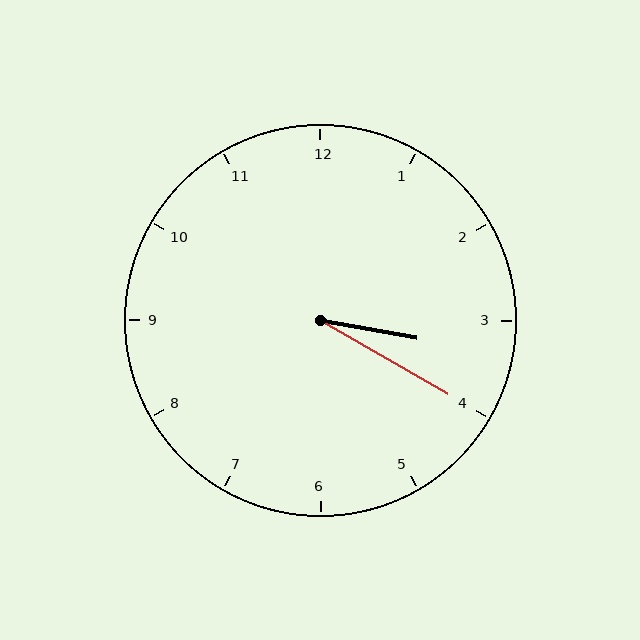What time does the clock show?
3:20.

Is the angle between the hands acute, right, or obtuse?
It is acute.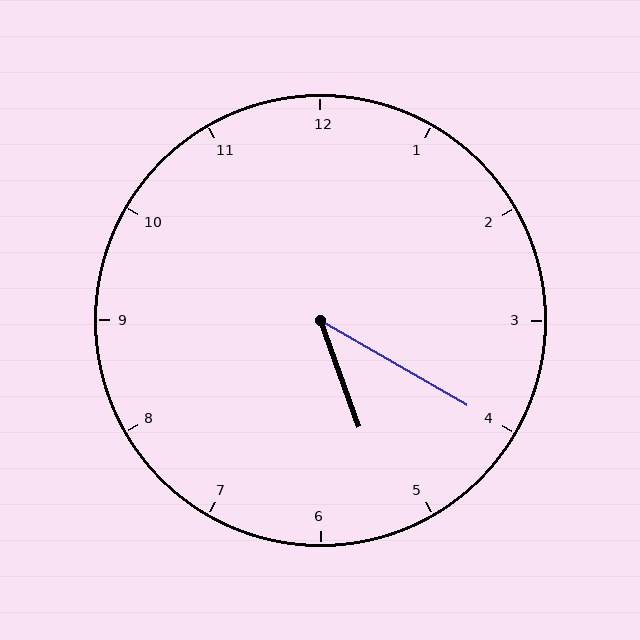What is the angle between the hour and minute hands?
Approximately 40 degrees.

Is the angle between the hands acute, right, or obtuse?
It is acute.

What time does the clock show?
5:20.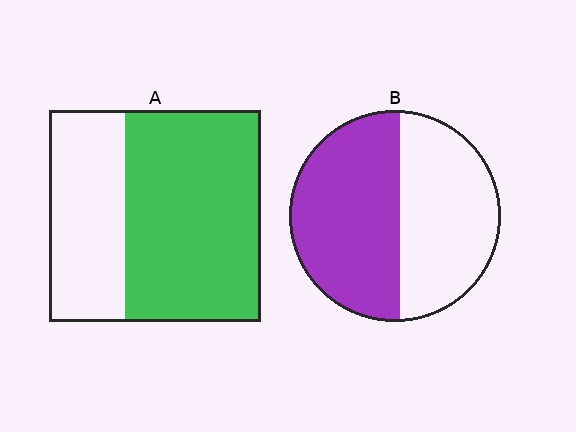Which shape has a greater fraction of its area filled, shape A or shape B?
Shape A.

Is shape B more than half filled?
Roughly half.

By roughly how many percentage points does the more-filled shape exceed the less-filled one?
By roughly 10 percentage points (A over B).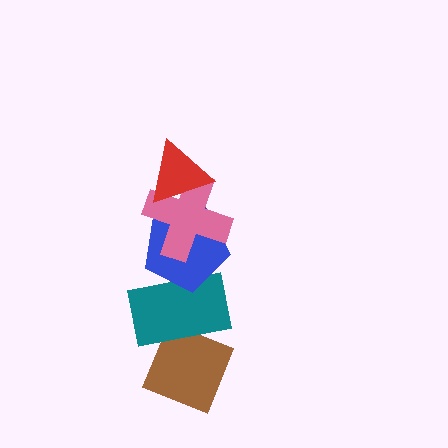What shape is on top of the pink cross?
The red triangle is on top of the pink cross.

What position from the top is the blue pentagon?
The blue pentagon is 3rd from the top.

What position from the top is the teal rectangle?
The teal rectangle is 4th from the top.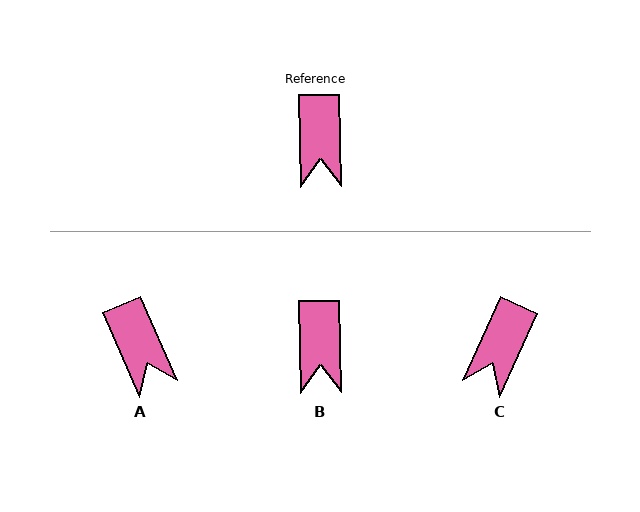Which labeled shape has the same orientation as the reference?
B.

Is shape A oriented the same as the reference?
No, it is off by about 23 degrees.